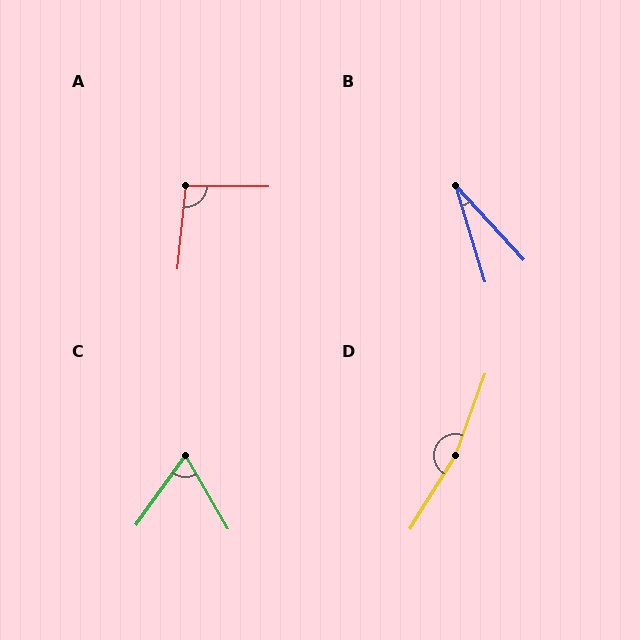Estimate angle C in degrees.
Approximately 66 degrees.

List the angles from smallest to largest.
B (26°), C (66°), A (95°), D (168°).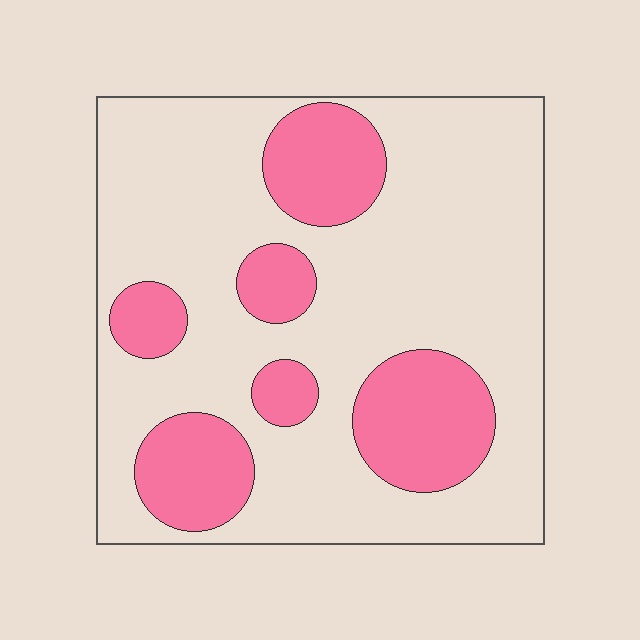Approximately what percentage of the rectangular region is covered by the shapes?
Approximately 25%.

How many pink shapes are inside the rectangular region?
6.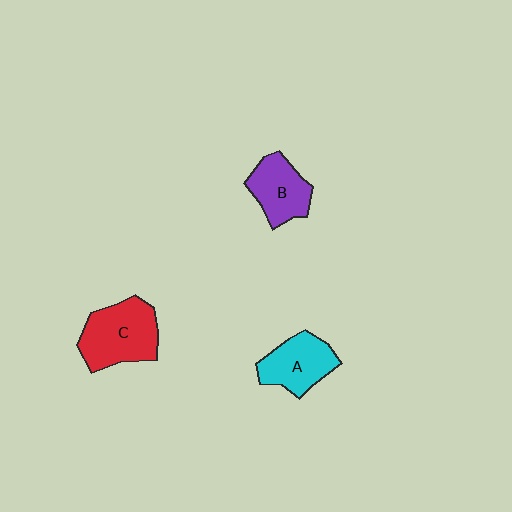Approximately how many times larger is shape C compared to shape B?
Approximately 1.4 times.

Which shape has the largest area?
Shape C (red).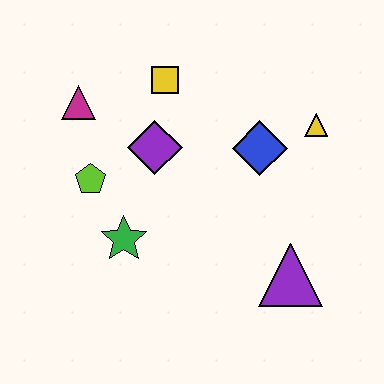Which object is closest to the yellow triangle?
The blue diamond is closest to the yellow triangle.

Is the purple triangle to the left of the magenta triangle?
No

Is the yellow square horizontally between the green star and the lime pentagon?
No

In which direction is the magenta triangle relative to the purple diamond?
The magenta triangle is to the left of the purple diamond.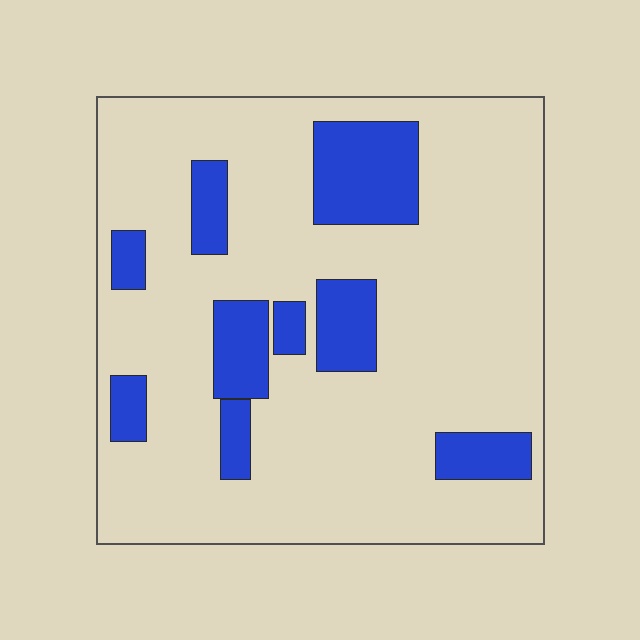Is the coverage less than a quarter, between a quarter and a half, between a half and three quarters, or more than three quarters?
Less than a quarter.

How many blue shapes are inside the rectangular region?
9.